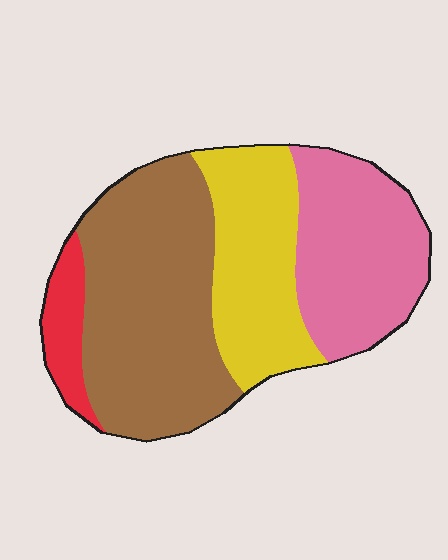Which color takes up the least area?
Red, at roughly 5%.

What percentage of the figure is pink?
Pink takes up about one quarter (1/4) of the figure.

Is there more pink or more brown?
Brown.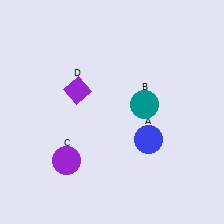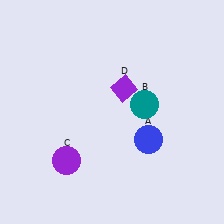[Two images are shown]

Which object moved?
The purple diamond (D) moved right.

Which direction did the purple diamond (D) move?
The purple diamond (D) moved right.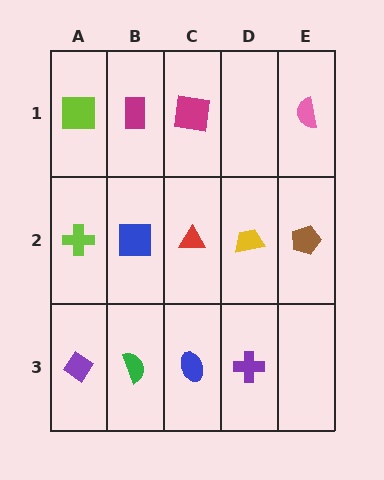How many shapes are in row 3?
4 shapes.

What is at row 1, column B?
A magenta rectangle.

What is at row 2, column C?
A red triangle.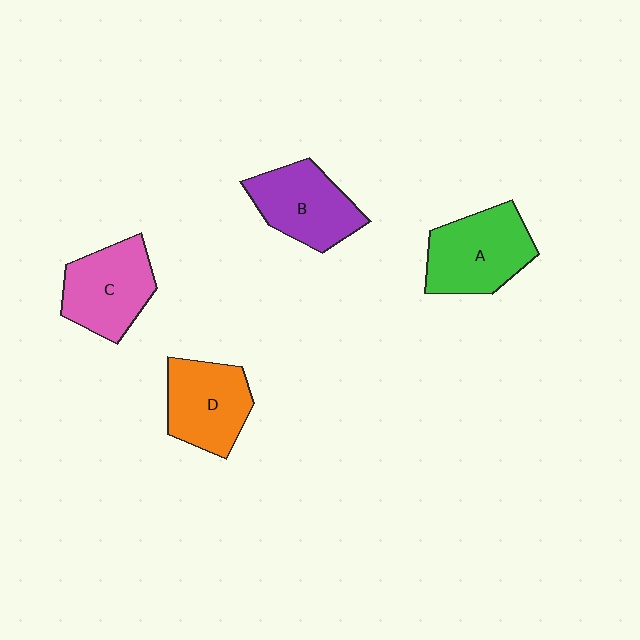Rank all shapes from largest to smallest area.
From largest to smallest: A (green), C (pink), B (purple), D (orange).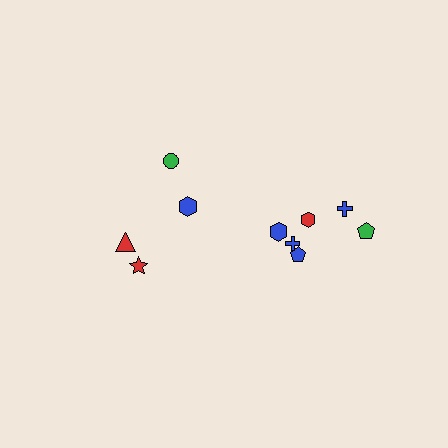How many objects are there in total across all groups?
There are 10 objects.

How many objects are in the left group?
There are 4 objects.